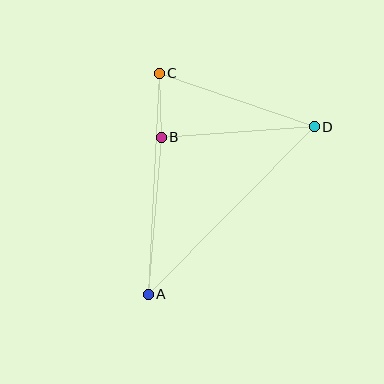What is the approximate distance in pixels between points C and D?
The distance between C and D is approximately 164 pixels.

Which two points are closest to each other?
Points B and C are closest to each other.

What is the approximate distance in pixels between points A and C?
The distance between A and C is approximately 221 pixels.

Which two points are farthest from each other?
Points A and D are farthest from each other.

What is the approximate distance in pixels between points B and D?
The distance between B and D is approximately 154 pixels.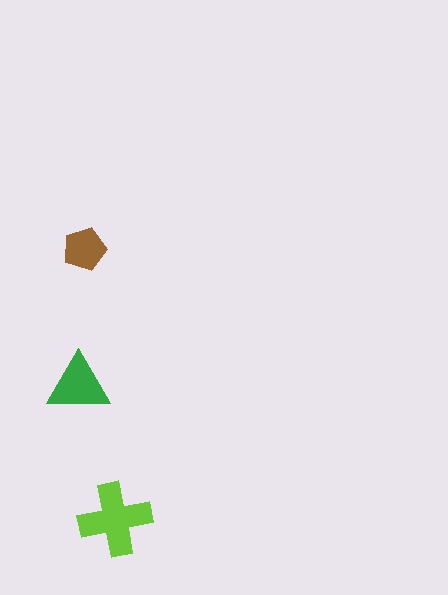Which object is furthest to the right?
The lime cross is rightmost.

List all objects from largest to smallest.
The lime cross, the green triangle, the brown pentagon.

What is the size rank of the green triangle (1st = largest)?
2nd.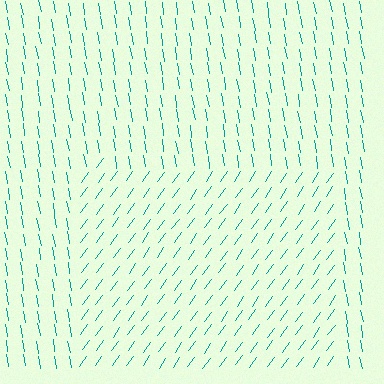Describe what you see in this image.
The image is filled with small teal line segments. A rectangle region in the image has lines oriented differently from the surrounding lines, creating a visible texture boundary.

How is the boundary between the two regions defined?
The boundary is defined purely by a change in line orientation (approximately 45 degrees difference). All lines are the same color and thickness.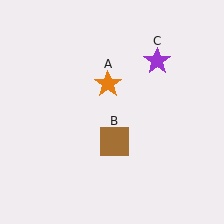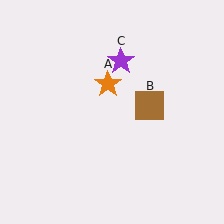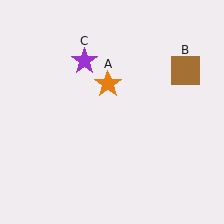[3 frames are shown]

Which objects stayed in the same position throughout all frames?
Orange star (object A) remained stationary.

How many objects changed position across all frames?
2 objects changed position: brown square (object B), purple star (object C).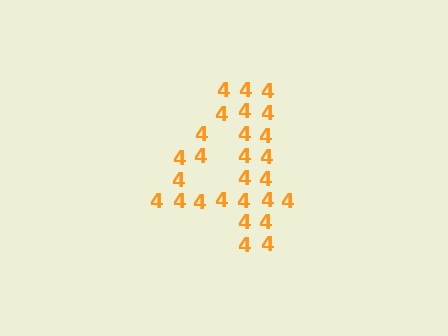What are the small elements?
The small elements are digit 4's.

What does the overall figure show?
The overall figure shows the digit 4.